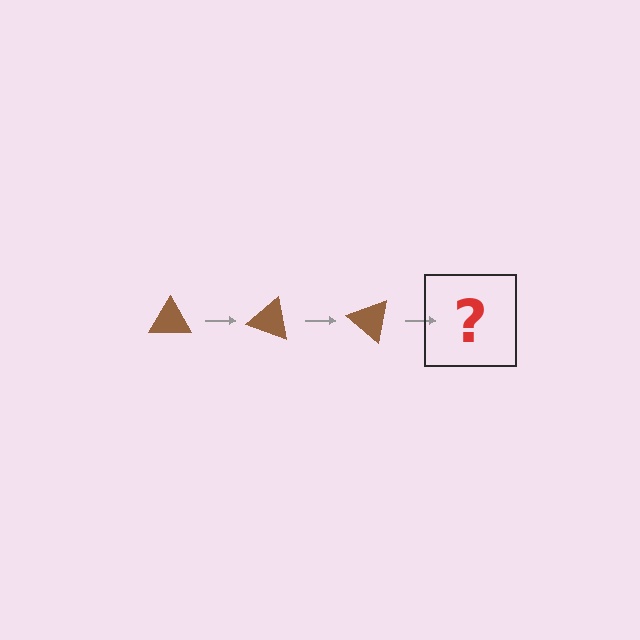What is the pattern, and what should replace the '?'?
The pattern is that the triangle rotates 20 degrees each step. The '?' should be a brown triangle rotated 60 degrees.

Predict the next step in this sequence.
The next step is a brown triangle rotated 60 degrees.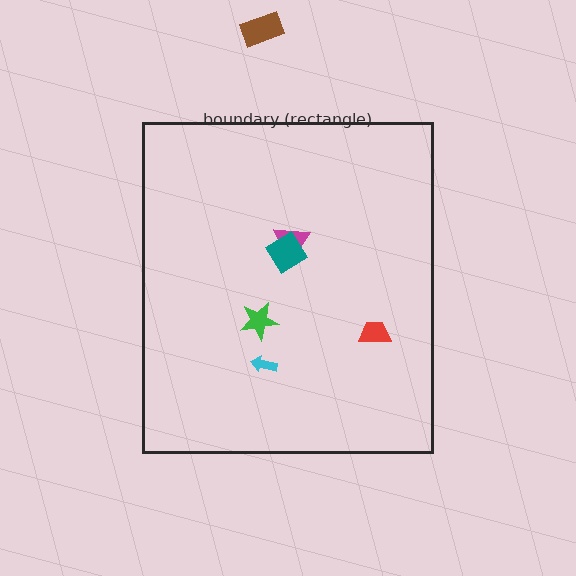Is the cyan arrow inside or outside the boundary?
Inside.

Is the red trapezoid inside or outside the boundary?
Inside.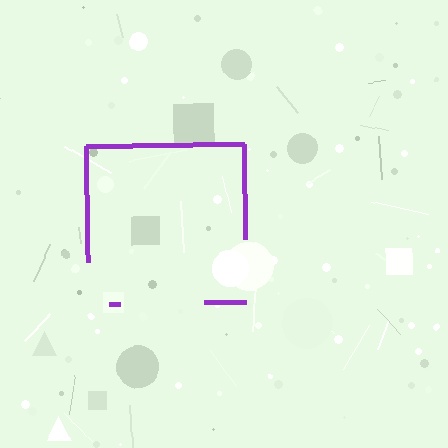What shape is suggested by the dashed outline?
The dashed outline suggests a square.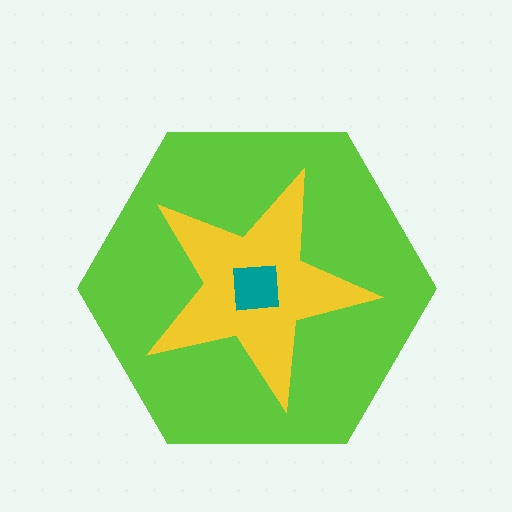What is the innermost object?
The teal square.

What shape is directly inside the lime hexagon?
The yellow star.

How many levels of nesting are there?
3.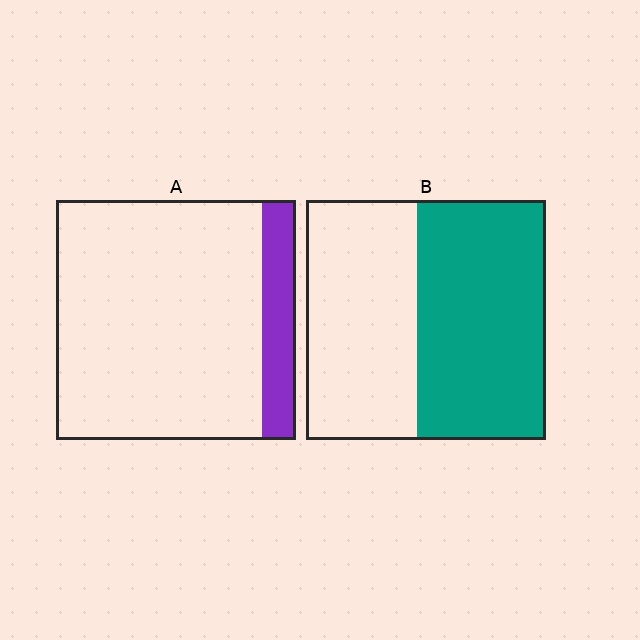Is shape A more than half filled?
No.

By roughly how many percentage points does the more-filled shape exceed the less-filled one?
By roughly 40 percentage points (B over A).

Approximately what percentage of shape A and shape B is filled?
A is approximately 15% and B is approximately 55%.